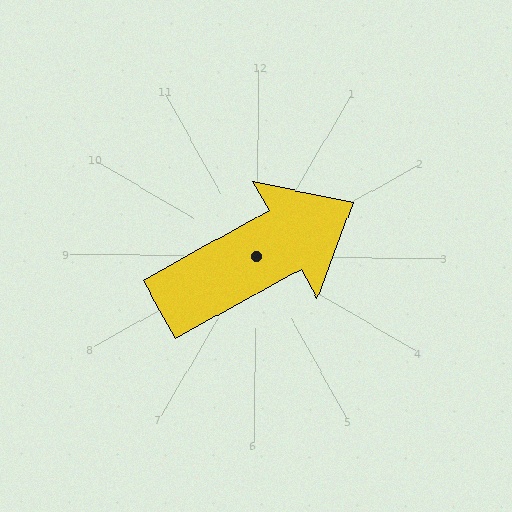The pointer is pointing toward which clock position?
Roughly 2 o'clock.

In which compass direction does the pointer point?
Northeast.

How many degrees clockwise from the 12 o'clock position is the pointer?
Approximately 60 degrees.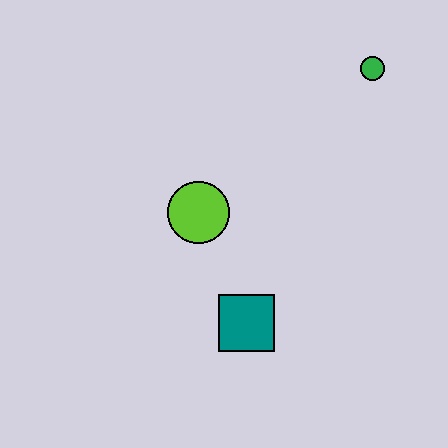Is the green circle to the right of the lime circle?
Yes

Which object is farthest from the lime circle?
The green circle is farthest from the lime circle.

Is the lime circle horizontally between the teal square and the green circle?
No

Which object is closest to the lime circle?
The teal square is closest to the lime circle.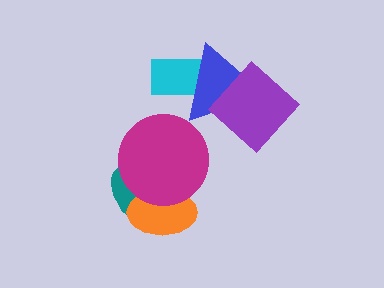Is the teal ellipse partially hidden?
Yes, it is partially covered by another shape.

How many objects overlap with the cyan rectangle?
1 object overlaps with the cyan rectangle.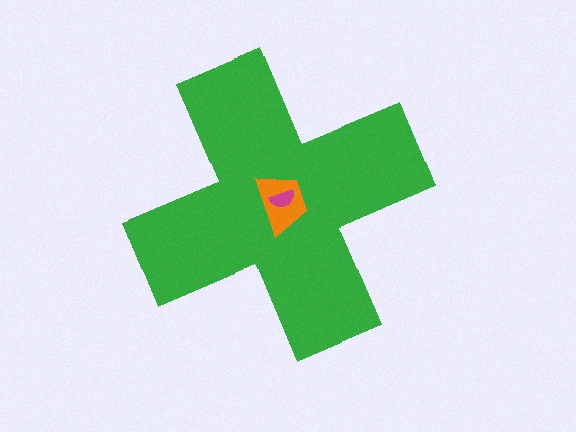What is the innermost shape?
The magenta semicircle.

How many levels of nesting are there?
3.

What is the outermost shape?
The green cross.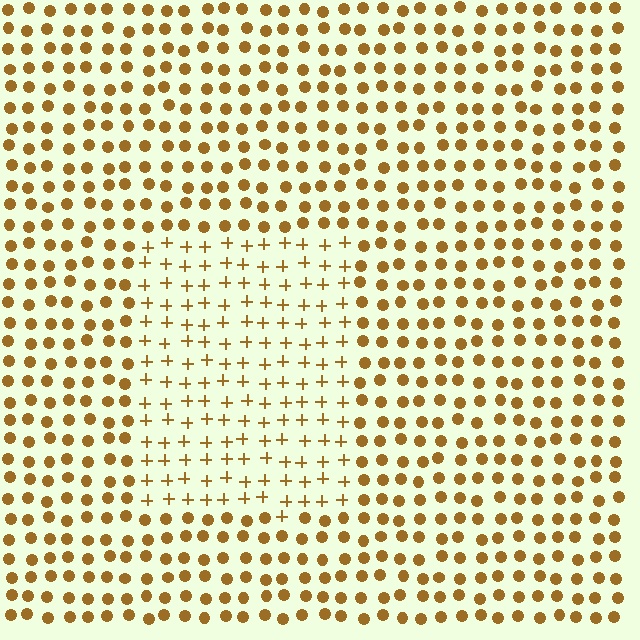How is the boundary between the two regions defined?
The boundary is defined by a change in element shape: plus signs inside vs. circles outside. All elements share the same color and spacing.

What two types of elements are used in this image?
The image uses plus signs inside the rectangle region and circles outside it.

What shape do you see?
I see a rectangle.